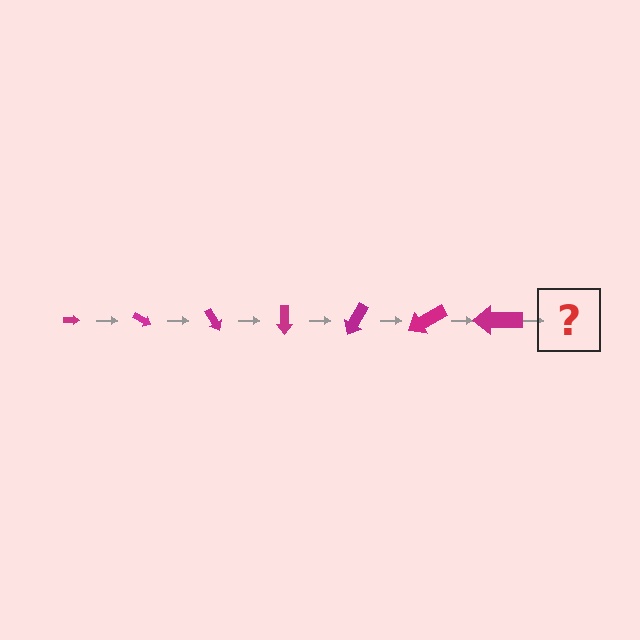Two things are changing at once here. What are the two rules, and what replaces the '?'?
The two rules are that the arrow grows larger each step and it rotates 30 degrees each step. The '?' should be an arrow, larger than the previous one and rotated 210 degrees from the start.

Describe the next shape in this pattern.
It should be an arrow, larger than the previous one and rotated 210 degrees from the start.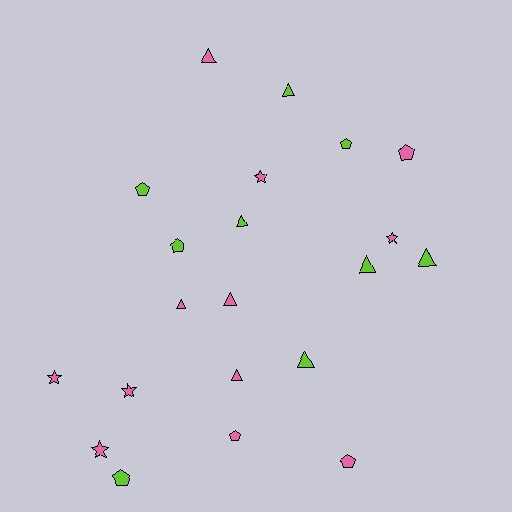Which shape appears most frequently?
Triangle, with 9 objects.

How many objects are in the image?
There are 21 objects.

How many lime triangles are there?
There are 5 lime triangles.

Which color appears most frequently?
Pink, with 12 objects.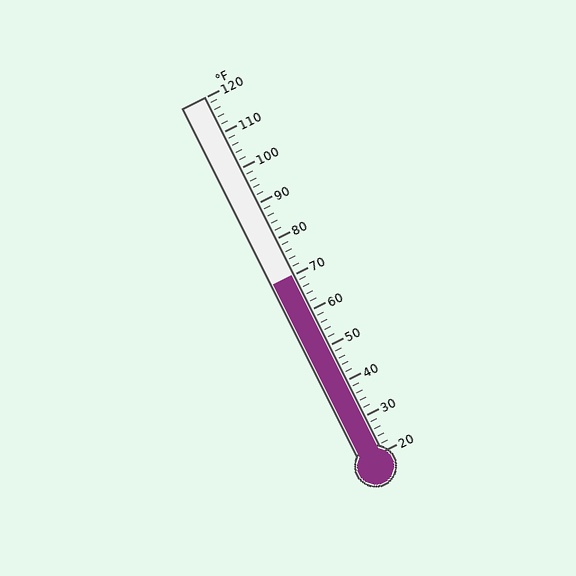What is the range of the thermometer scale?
The thermometer scale ranges from 20°F to 120°F.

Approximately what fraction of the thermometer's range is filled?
The thermometer is filled to approximately 50% of its range.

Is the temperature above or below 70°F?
The temperature is at 70°F.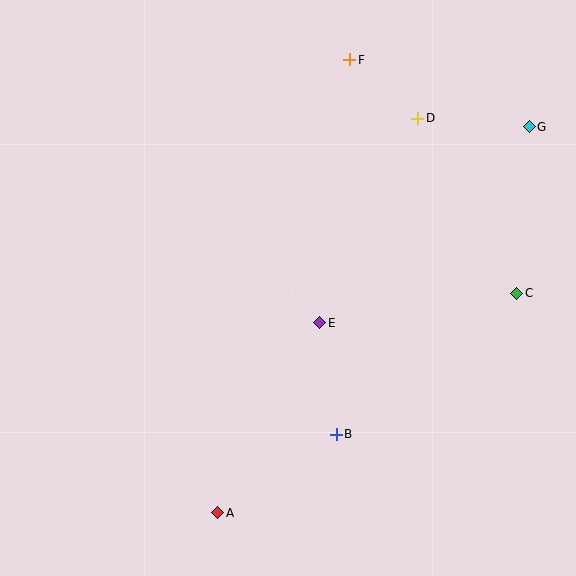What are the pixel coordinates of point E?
Point E is at (320, 323).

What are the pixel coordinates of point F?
Point F is at (350, 60).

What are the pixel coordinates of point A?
Point A is at (218, 513).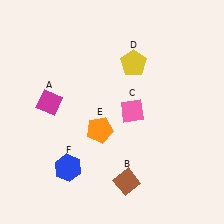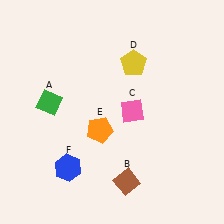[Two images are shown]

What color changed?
The diamond (A) changed from magenta in Image 1 to green in Image 2.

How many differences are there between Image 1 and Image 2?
There is 1 difference between the two images.